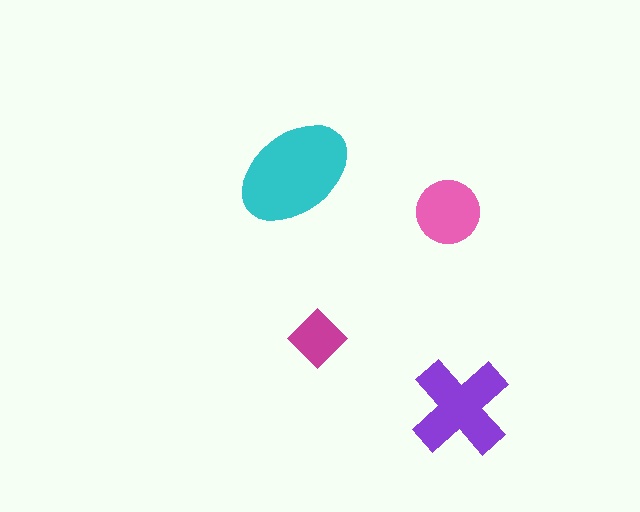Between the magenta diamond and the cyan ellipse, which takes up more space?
The cyan ellipse.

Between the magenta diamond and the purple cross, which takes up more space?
The purple cross.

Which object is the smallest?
The magenta diamond.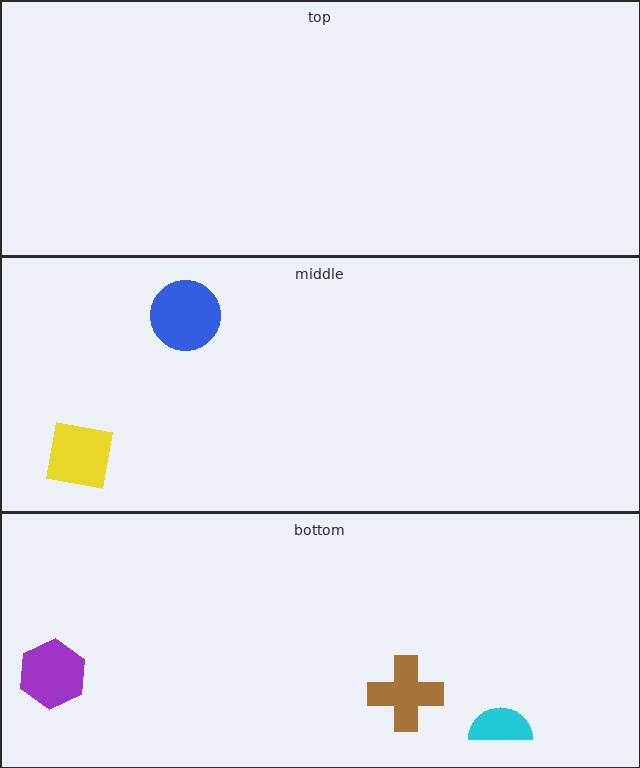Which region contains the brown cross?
The bottom region.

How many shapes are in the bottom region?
3.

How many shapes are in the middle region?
2.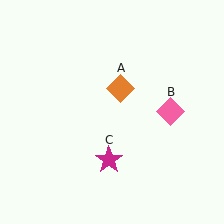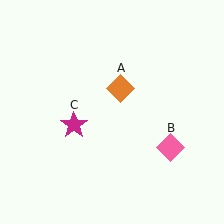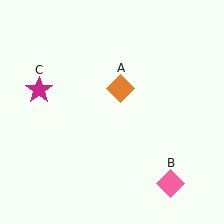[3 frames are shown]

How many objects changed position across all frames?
2 objects changed position: pink diamond (object B), magenta star (object C).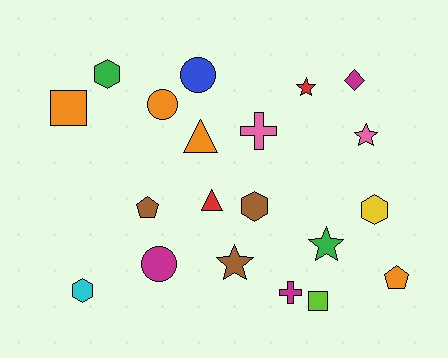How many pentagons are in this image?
There are 2 pentagons.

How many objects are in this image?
There are 20 objects.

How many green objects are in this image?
There are 2 green objects.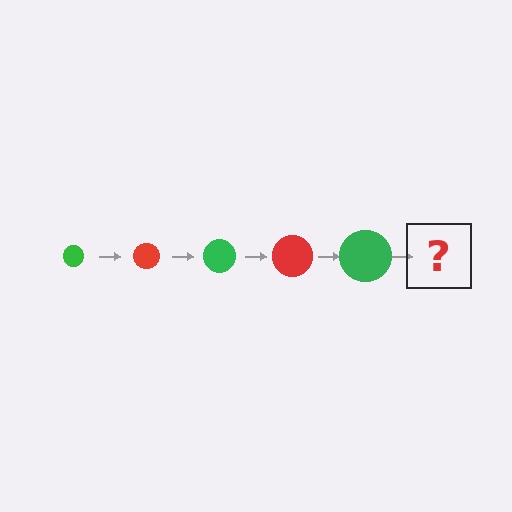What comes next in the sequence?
The next element should be a red circle, larger than the previous one.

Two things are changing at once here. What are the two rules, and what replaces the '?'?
The two rules are that the circle grows larger each step and the color cycles through green and red. The '?' should be a red circle, larger than the previous one.